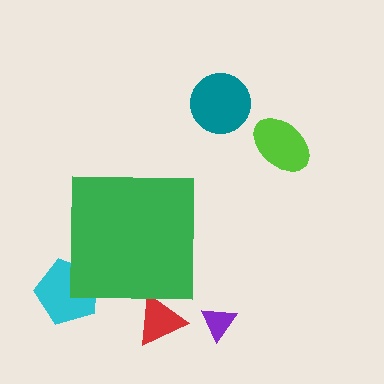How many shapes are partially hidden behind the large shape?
2 shapes are partially hidden.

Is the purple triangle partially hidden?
No, the purple triangle is fully visible.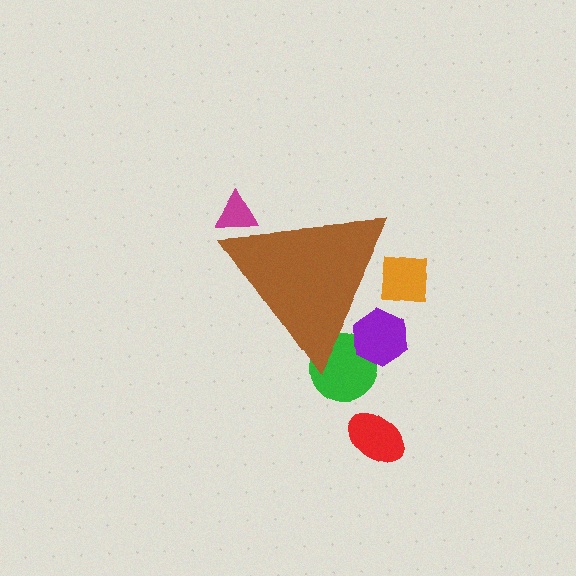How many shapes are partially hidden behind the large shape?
4 shapes are partially hidden.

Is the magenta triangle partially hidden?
Yes, the magenta triangle is partially hidden behind the brown triangle.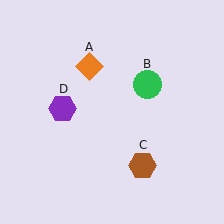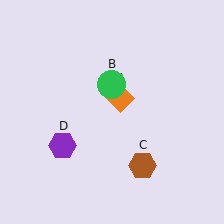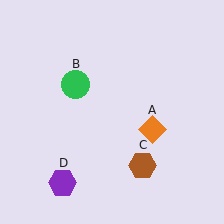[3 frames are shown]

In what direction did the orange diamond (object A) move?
The orange diamond (object A) moved down and to the right.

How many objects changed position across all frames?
3 objects changed position: orange diamond (object A), green circle (object B), purple hexagon (object D).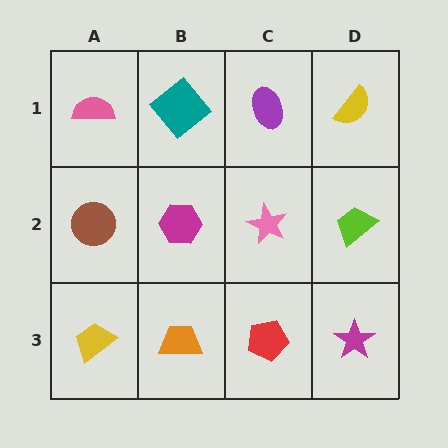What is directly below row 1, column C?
A pink star.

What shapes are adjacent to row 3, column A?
A brown circle (row 2, column A), an orange trapezoid (row 3, column B).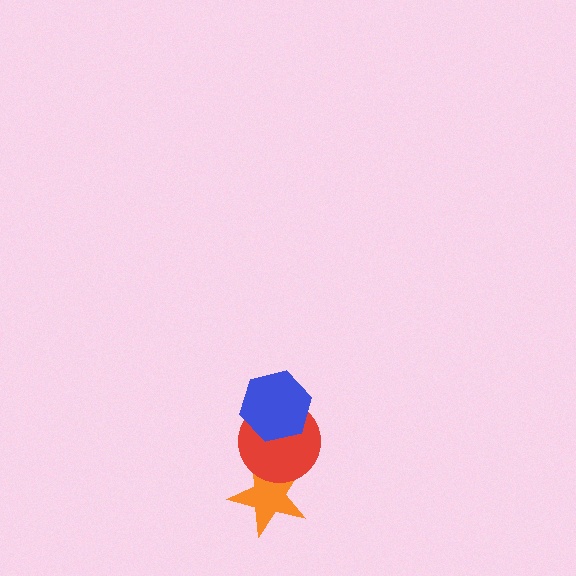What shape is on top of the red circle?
The blue hexagon is on top of the red circle.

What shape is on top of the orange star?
The red circle is on top of the orange star.